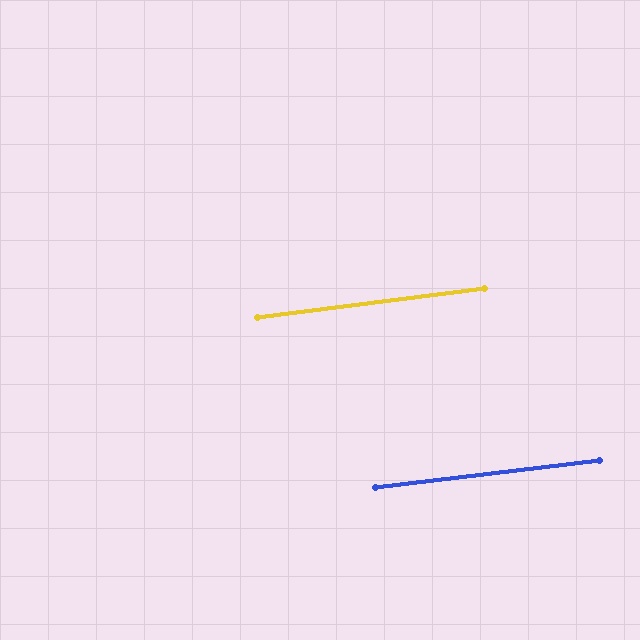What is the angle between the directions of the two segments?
Approximately 1 degree.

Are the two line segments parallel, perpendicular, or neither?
Parallel — their directions differ by only 0.6°.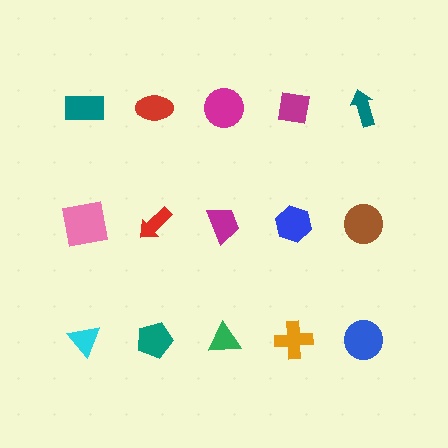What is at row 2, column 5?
A brown circle.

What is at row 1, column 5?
A teal arrow.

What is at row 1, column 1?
A teal rectangle.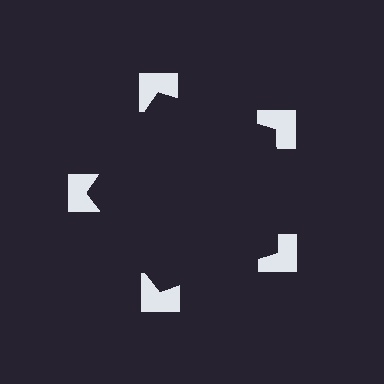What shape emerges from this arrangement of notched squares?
An illusory pentagon — its edges are inferred from the aligned wedge cuts in the notched squares, not physically drawn.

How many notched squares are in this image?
There are 5 — one at each vertex of the illusory pentagon.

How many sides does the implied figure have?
5 sides.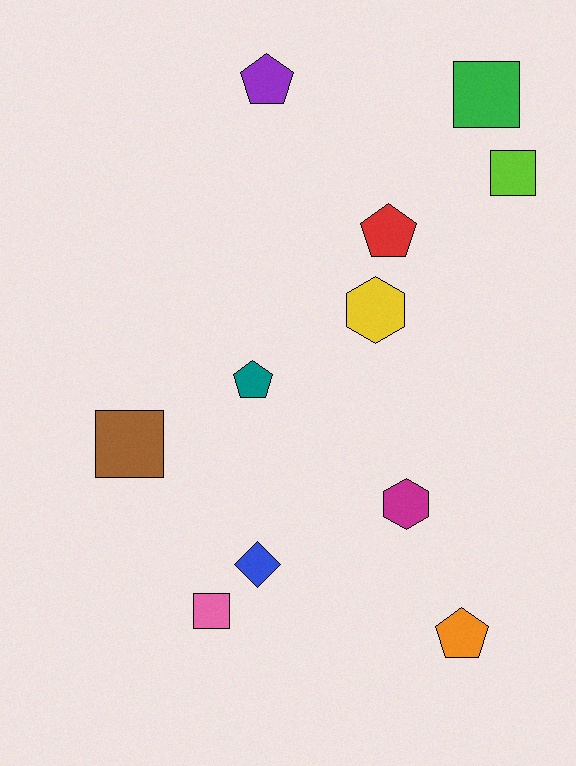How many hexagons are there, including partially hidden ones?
There are 2 hexagons.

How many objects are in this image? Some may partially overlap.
There are 11 objects.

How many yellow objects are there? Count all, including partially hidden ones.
There is 1 yellow object.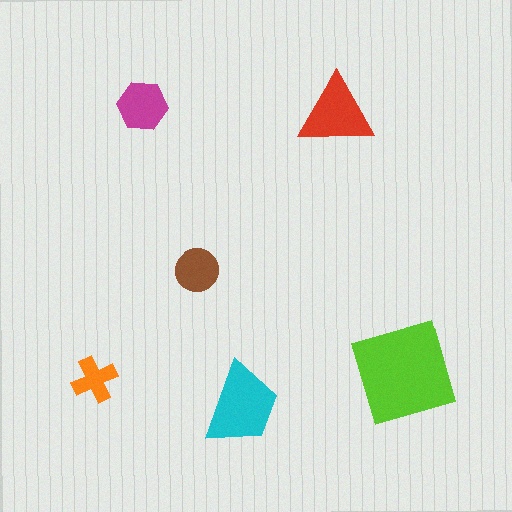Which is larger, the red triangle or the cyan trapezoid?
The cyan trapezoid.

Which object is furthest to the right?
The lime square is rightmost.